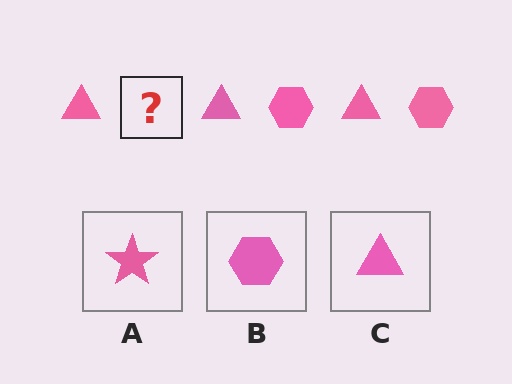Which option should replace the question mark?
Option B.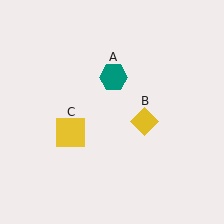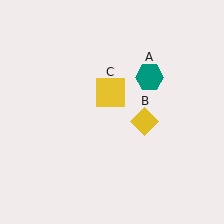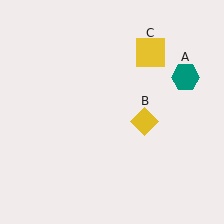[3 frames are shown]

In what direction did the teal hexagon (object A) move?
The teal hexagon (object A) moved right.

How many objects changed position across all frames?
2 objects changed position: teal hexagon (object A), yellow square (object C).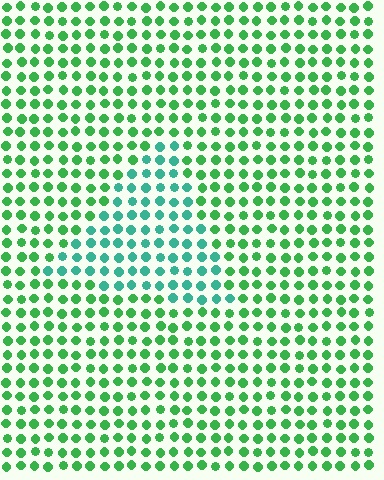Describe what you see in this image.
The image is filled with small green elements in a uniform arrangement. A triangle-shaped region is visible where the elements are tinted to a slightly different hue, forming a subtle color boundary.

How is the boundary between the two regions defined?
The boundary is defined purely by a slight shift in hue (about 37 degrees). Spacing, size, and orientation are identical on both sides.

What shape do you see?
I see a triangle.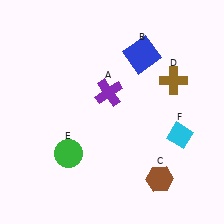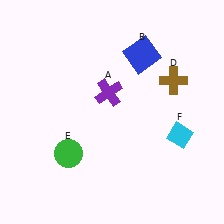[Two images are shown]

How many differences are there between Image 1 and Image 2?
There is 1 difference between the two images.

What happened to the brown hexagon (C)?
The brown hexagon (C) was removed in Image 2. It was in the bottom-right area of Image 1.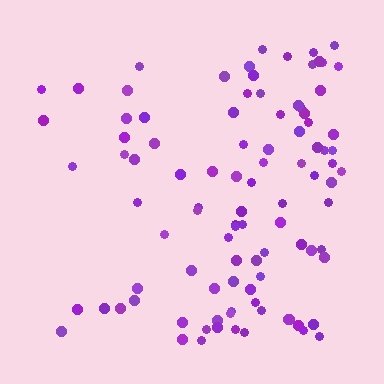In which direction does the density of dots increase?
From left to right, with the right side densest.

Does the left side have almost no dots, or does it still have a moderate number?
Still a moderate number, just noticeably fewer than the right.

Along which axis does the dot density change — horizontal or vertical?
Horizontal.